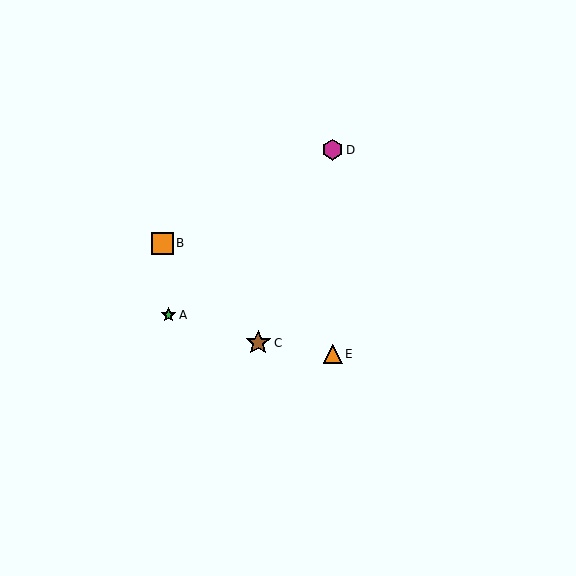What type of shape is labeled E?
Shape E is an orange triangle.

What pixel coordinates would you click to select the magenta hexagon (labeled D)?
Click at (333, 150) to select the magenta hexagon D.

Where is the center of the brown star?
The center of the brown star is at (258, 343).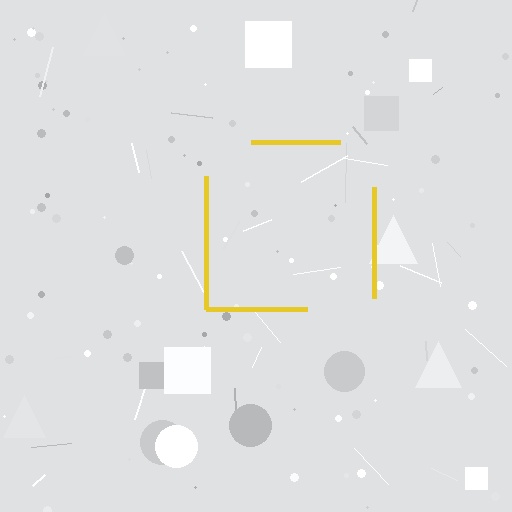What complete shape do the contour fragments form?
The contour fragments form a square.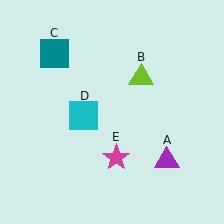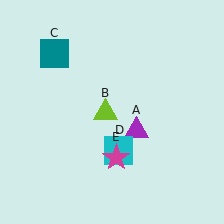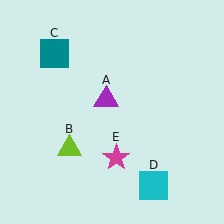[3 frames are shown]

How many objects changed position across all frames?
3 objects changed position: purple triangle (object A), lime triangle (object B), cyan square (object D).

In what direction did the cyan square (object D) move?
The cyan square (object D) moved down and to the right.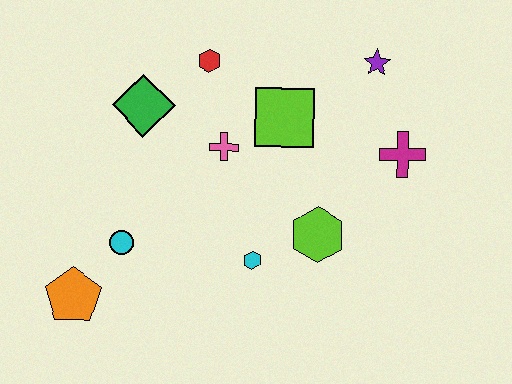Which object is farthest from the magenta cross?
The orange pentagon is farthest from the magenta cross.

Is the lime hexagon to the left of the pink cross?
No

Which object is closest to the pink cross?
The lime square is closest to the pink cross.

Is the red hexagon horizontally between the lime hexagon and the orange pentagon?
Yes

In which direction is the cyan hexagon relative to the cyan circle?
The cyan hexagon is to the right of the cyan circle.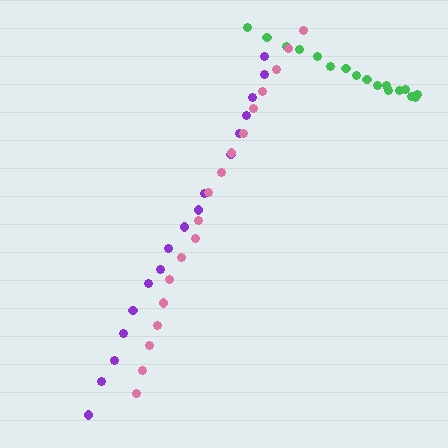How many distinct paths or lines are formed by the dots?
There are 3 distinct paths.